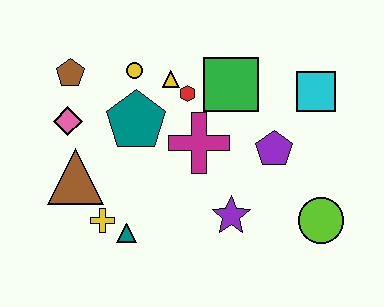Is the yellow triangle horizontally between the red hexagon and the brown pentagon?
Yes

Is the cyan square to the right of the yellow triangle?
Yes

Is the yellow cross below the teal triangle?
No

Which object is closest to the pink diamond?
The brown pentagon is closest to the pink diamond.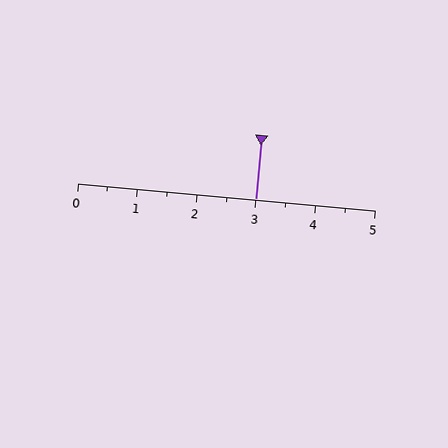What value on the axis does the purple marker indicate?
The marker indicates approximately 3.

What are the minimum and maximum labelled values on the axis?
The axis runs from 0 to 5.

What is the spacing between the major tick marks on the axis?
The major ticks are spaced 1 apart.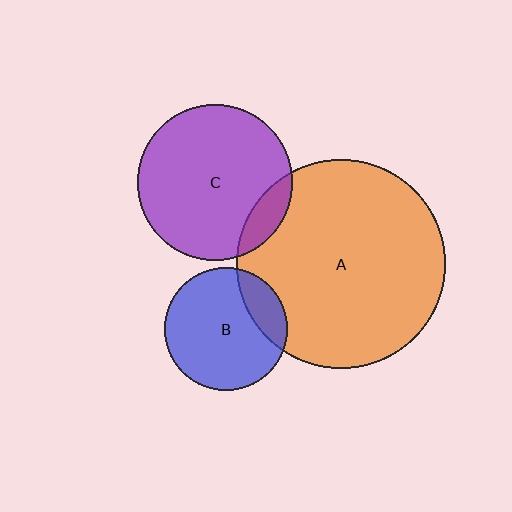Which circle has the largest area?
Circle A (orange).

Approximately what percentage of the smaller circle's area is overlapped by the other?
Approximately 20%.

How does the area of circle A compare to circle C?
Approximately 1.8 times.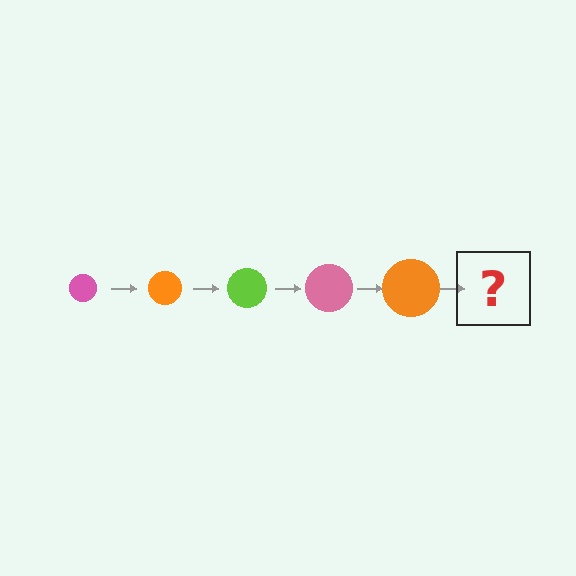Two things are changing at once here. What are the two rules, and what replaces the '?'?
The two rules are that the circle grows larger each step and the color cycles through pink, orange, and lime. The '?' should be a lime circle, larger than the previous one.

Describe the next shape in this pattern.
It should be a lime circle, larger than the previous one.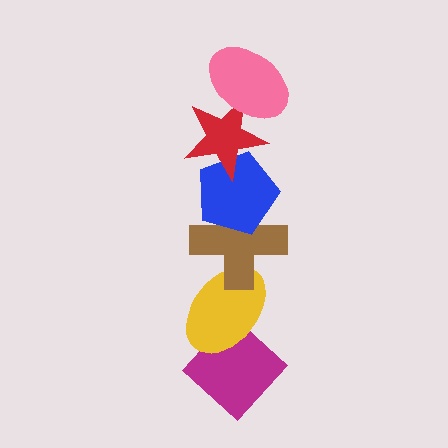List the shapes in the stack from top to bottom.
From top to bottom: the pink ellipse, the red star, the blue pentagon, the brown cross, the yellow ellipse, the magenta diamond.